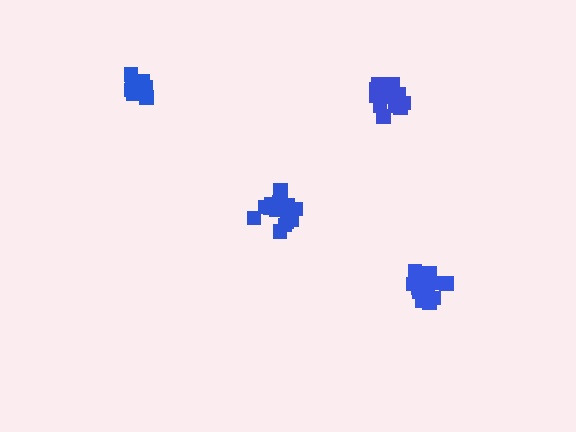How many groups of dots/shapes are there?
There are 4 groups.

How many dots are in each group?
Group 1: 16 dots, Group 2: 11 dots, Group 3: 15 dots, Group 4: 17 dots (59 total).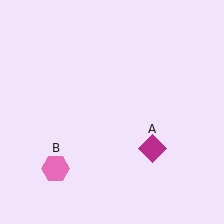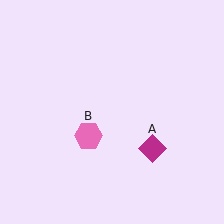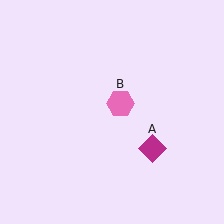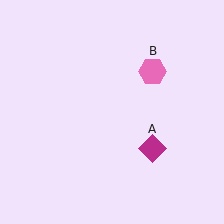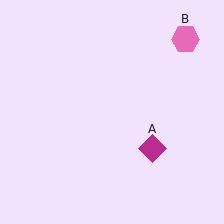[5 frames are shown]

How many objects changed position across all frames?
1 object changed position: pink hexagon (object B).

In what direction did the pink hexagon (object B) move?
The pink hexagon (object B) moved up and to the right.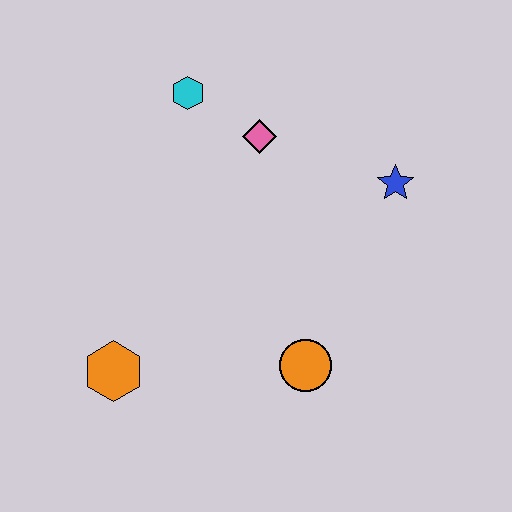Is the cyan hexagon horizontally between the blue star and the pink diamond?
No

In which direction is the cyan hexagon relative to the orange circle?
The cyan hexagon is above the orange circle.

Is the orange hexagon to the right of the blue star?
No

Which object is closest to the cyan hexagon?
The pink diamond is closest to the cyan hexagon.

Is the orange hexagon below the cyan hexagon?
Yes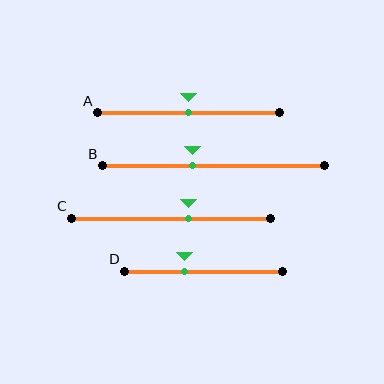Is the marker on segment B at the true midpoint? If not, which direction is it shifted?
No, the marker on segment B is shifted to the left by about 9% of the segment length.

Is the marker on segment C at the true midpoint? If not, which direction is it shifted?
No, the marker on segment C is shifted to the right by about 9% of the segment length.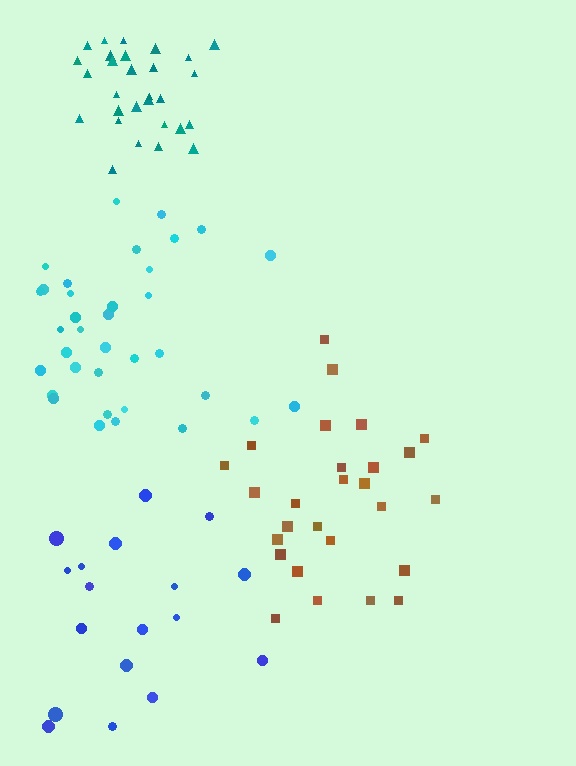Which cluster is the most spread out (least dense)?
Blue.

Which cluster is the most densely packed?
Teal.